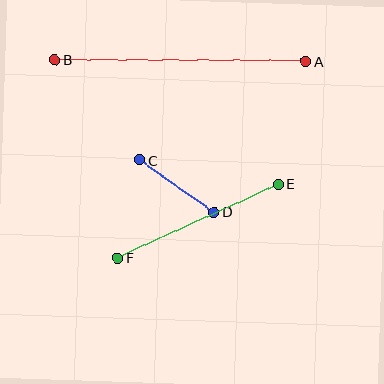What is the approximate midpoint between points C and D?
The midpoint is at approximately (177, 186) pixels.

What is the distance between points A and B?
The distance is approximately 251 pixels.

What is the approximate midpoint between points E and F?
The midpoint is at approximately (198, 221) pixels.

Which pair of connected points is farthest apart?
Points A and B are farthest apart.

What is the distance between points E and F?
The distance is approximately 177 pixels.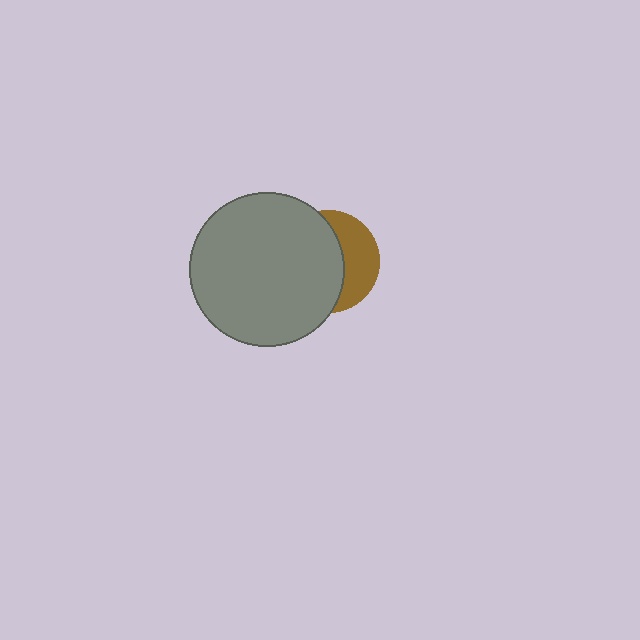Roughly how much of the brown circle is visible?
A small part of it is visible (roughly 38%).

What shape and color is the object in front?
The object in front is a gray circle.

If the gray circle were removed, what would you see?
You would see the complete brown circle.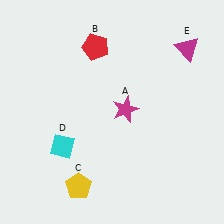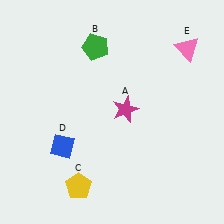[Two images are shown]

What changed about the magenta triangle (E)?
In Image 1, E is magenta. In Image 2, it changed to pink.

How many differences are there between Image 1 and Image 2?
There are 3 differences between the two images.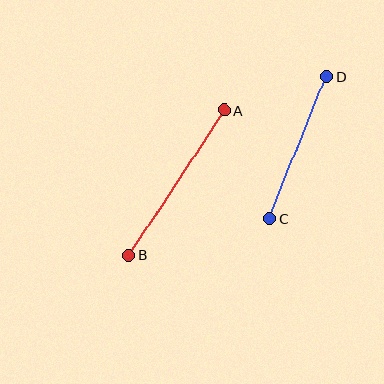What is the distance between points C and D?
The distance is approximately 153 pixels.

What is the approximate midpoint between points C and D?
The midpoint is at approximately (298, 148) pixels.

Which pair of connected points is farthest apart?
Points A and B are farthest apart.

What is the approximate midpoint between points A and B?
The midpoint is at approximately (177, 183) pixels.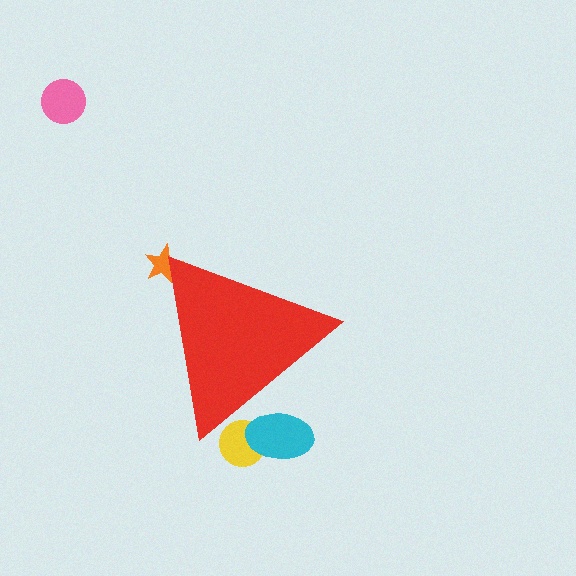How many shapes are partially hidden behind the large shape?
3 shapes are partially hidden.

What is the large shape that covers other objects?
A red triangle.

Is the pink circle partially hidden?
No, the pink circle is fully visible.